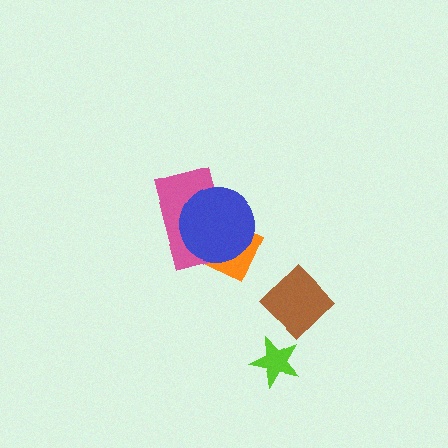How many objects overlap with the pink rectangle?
2 objects overlap with the pink rectangle.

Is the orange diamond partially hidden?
Yes, it is partially covered by another shape.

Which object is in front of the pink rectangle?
The blue circle is in front of the pink rectangle.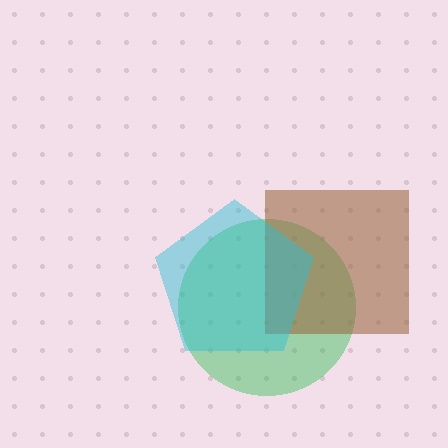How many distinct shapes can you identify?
There are 3 distinct shapes: a green circle, a brown square, a cyan pentagon.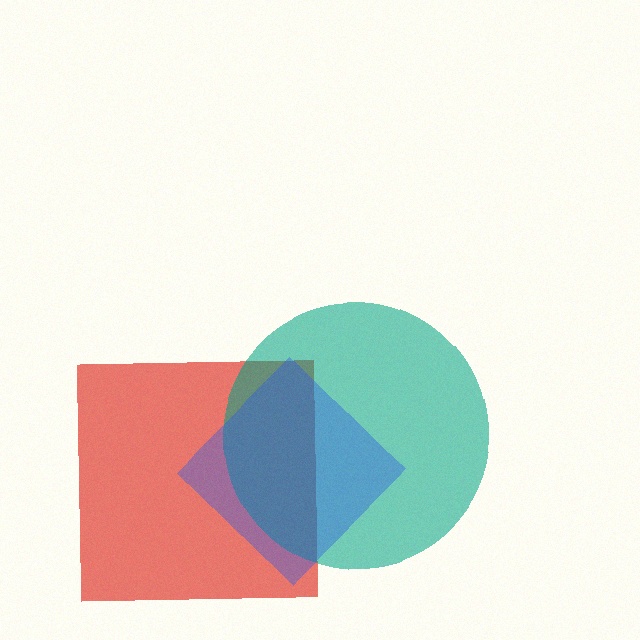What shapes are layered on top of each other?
The layered shapes are: a red square, a teal circle, a blue diamond.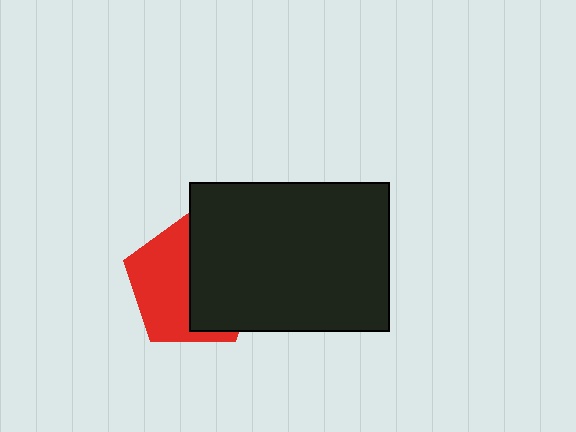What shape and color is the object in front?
The object in front is a black rectangle.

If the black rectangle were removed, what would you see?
You would see the complete red pentagon.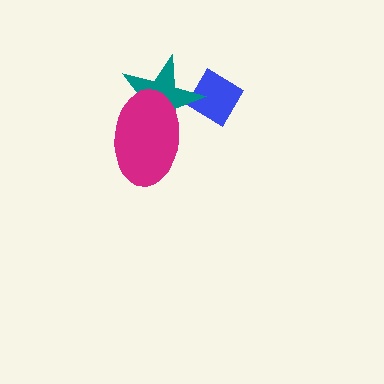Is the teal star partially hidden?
Yes, it is partially covered by another shape.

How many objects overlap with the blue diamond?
1 object overlaps with the blue diamond.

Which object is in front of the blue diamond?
The teal star is in front of the blue diamond.